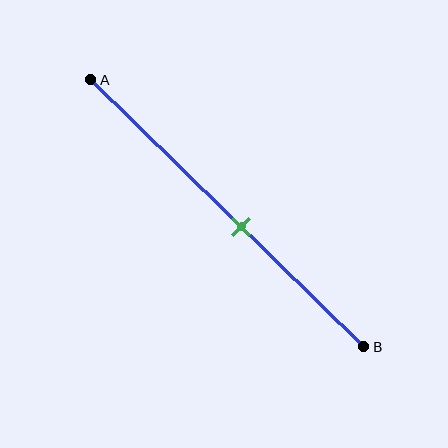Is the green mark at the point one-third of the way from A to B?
No, the mark is at about 55% from A, not at the 33% one-third point.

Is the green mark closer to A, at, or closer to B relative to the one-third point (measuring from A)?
The green mark is closer to point B than the one-third point of segment AB.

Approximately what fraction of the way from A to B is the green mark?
The green mark is approximately 55% of the way from A to B.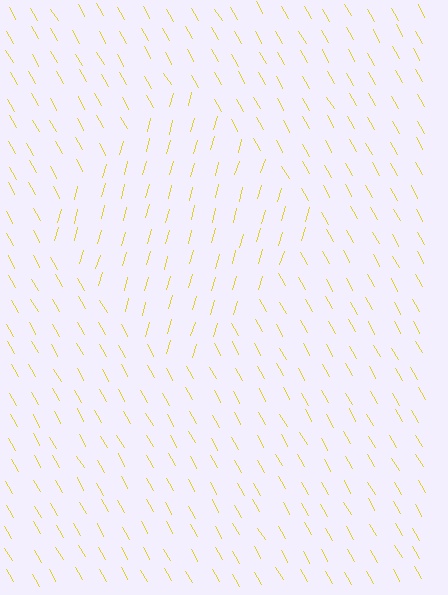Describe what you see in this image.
The image is filled with small yellow line segments. A diamond region in the image has lines oriented differently from the surrounding lines, creating a visible texture boundary.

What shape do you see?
I see a diamond.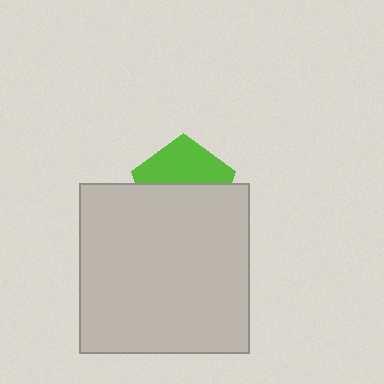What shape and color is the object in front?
The object in front is a light gray square.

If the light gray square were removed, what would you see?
You would see the complete lime pentagon.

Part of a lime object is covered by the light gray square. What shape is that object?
It is a pentagon.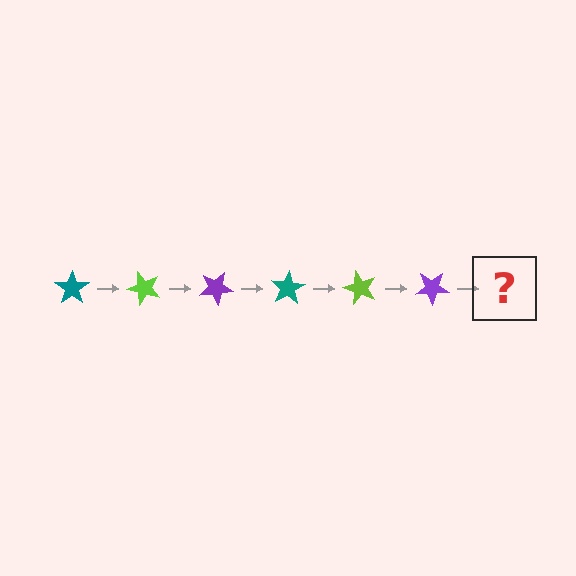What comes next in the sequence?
The next element should be a teal star, rotated 300 degrees from the start.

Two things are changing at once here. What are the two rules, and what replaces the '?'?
The two rules are that it rotates 50 degrees each step and the color cycles through teal, lime, and purple. The '?' should be a teal star, rotated 300 degrees from the start.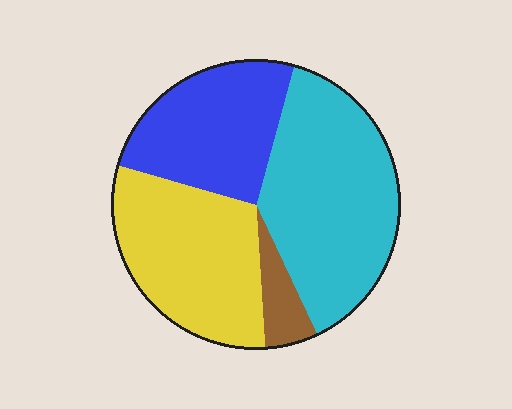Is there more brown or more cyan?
Cyan.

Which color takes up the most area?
Cyan, at roughly 40%.